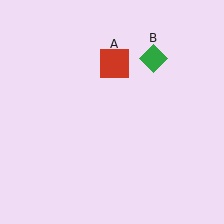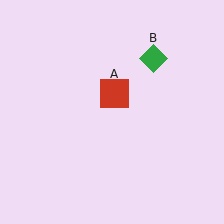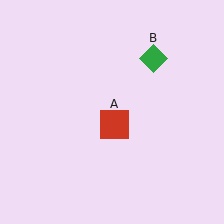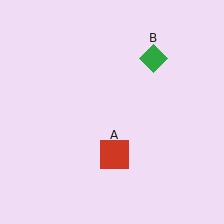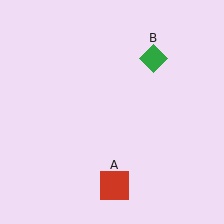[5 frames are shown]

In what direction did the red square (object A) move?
The red square (object A) moved down.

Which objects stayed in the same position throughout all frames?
Green diamond (object B) remained stationary.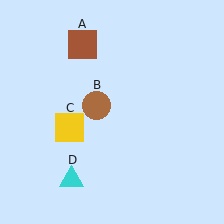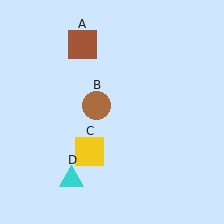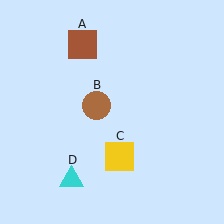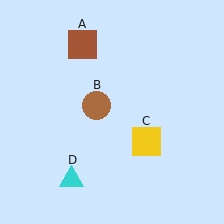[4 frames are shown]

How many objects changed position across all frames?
1 object changed position: yellow square (object C).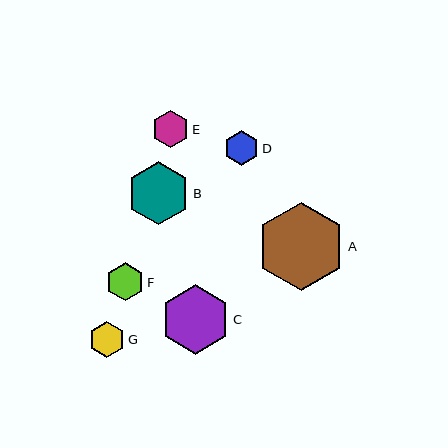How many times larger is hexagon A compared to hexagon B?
Hexagon A is approximately 1.4 times the size of hexagon B.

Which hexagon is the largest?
Hexagon A is the largest with a size of approximately 89 pixels.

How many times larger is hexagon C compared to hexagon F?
Hexagon C is approximately 1.8 times the size of hexagon F.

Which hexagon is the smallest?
Hexagon D is the smallest with a size of approximately 35 pixels.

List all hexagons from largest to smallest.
From largest to smallest: A, C, B, F, E, G, D.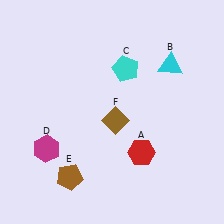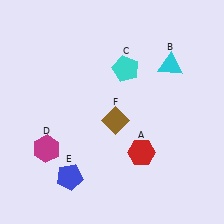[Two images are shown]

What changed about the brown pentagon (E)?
In Image 1, E is brown. In Image 2, it changed to blue.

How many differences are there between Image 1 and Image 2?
There is 1 difference between the two images.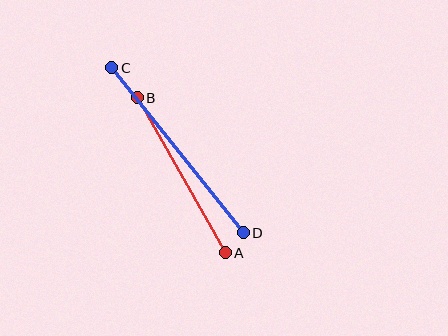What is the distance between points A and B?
The distance is approximately 179 pixels.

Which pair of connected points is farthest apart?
Points C and D are farthest apart.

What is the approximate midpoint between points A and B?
The midpoint is at approximately (181, 175) pixels.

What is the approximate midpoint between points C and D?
The midpoint is at approximately (177, 150) pixels.